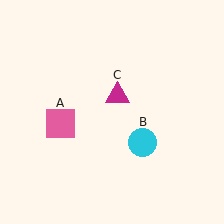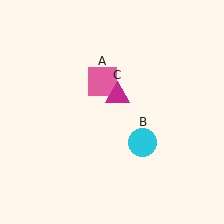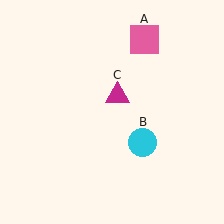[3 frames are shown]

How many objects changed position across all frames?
1 object changed position: pink square (object A).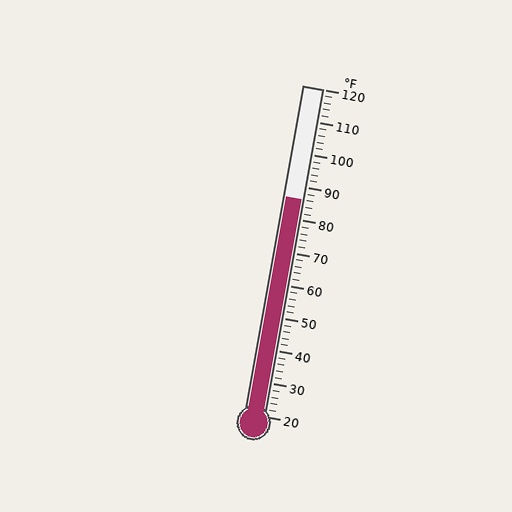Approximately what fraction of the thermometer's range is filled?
The thermometer is filled to approximately 65% of its range.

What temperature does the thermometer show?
The thermometer shows approximately 86°F.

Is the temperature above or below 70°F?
The temperature is above 70°F.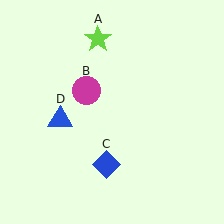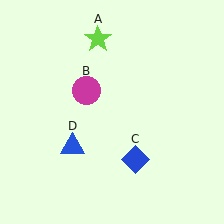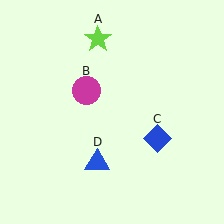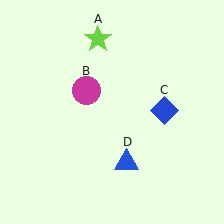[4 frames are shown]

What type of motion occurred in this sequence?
The blue diamond (object C), blue triangle (object D) rotated counterclockwise around the center of the scene.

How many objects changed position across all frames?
2 objects changed position: blue diamond (object C), blue triangle (object D).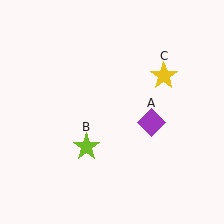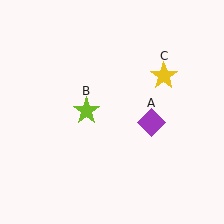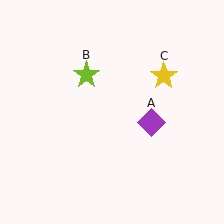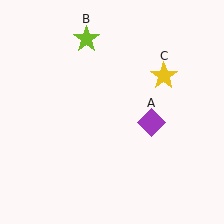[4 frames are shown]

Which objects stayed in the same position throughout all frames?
Purple diamond (object A) and yellow star (object C) remained stationary.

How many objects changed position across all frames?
1 object changed position: lime star (object B).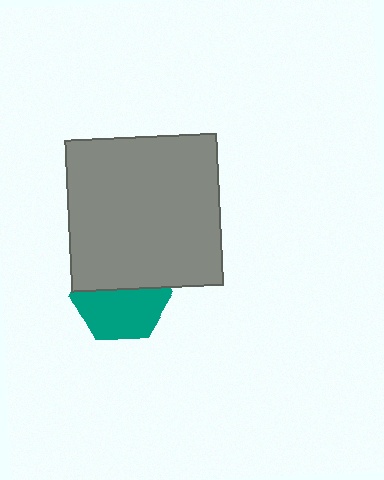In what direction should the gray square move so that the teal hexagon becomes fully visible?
The gray square should move up. That is the shortest direction to clear the overlap and leave the teal hexagon fully visible.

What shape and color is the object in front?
The object in front is a gray square.